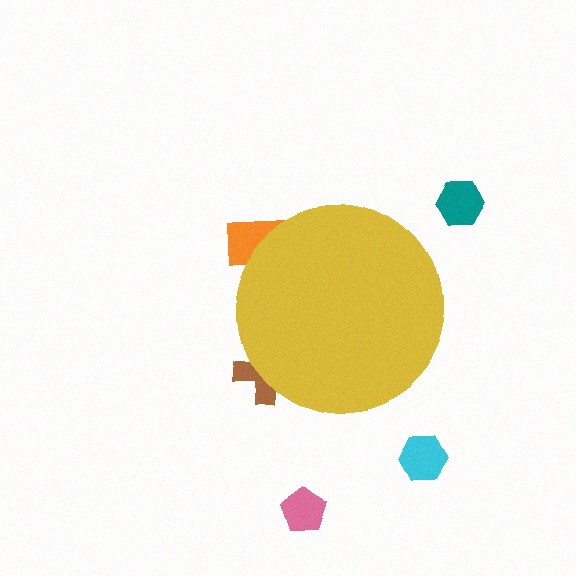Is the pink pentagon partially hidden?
No, the pink pentagon is fully visible.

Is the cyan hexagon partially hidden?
No, the cyan hexagon is fully visible.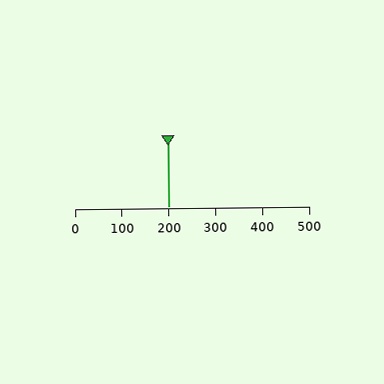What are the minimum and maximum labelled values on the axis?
The axis runs from 0 to 500.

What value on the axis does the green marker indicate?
The marker indicates approximately 200.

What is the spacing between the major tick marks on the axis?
The major ticks are spaced 100 apart.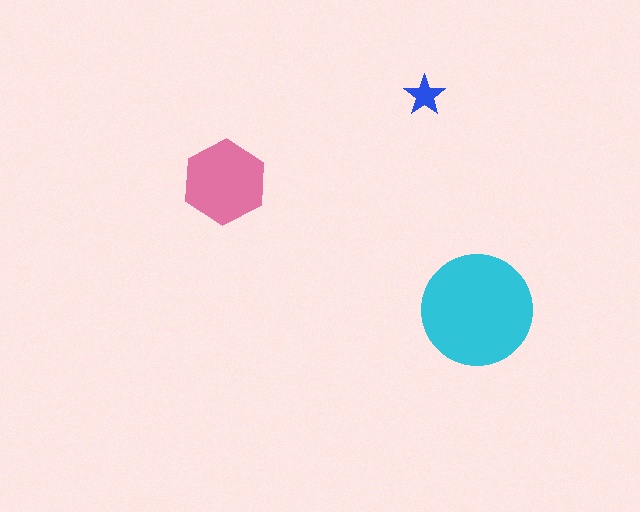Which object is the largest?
The cyan circle.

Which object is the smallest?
The blue star.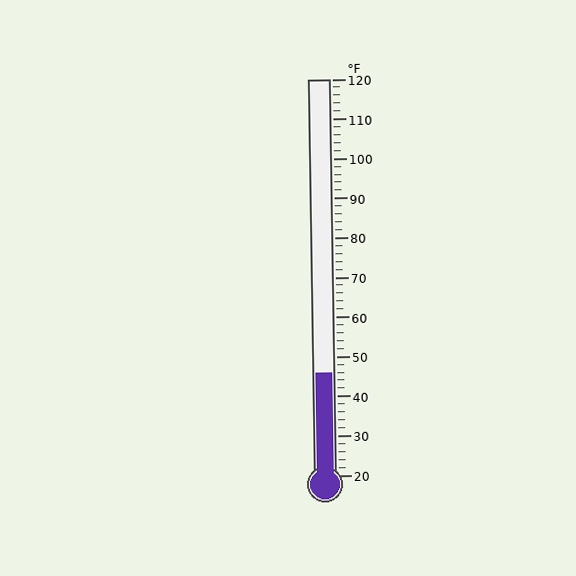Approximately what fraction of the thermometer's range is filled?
The thermometer is filled to approximately 25% of its range.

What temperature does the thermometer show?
The thermometer shows approximately 46°F.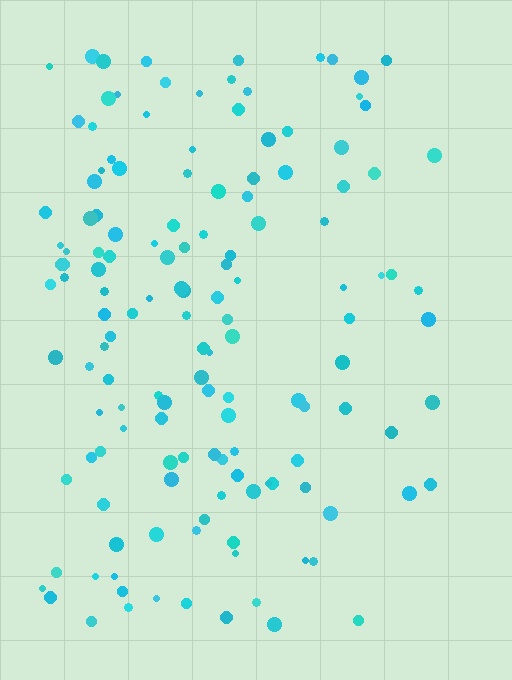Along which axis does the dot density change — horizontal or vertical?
Horizontal.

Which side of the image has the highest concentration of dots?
The left.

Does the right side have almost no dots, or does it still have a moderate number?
Still a moderate number, just noticeably fewer than the left.